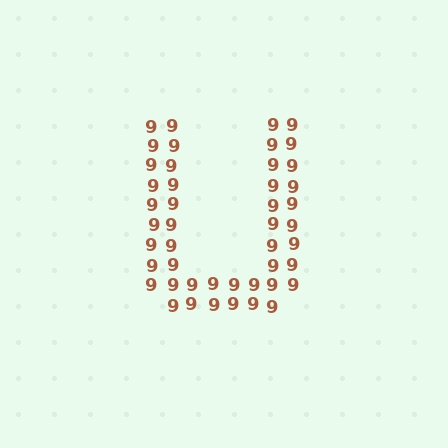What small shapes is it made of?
It is made of small digit 9's.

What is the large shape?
The large shape is the letter U.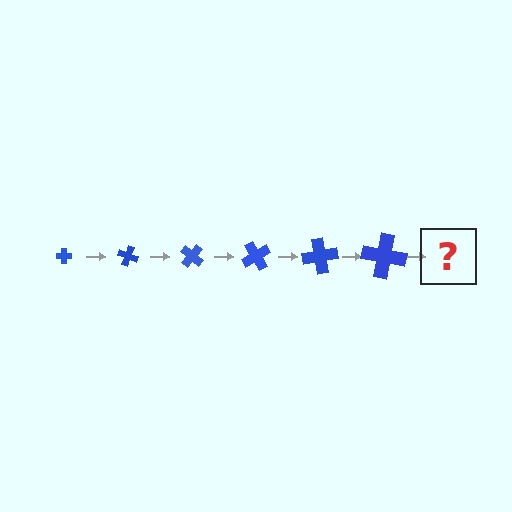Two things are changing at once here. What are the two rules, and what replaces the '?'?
The two rules are that the cross grows larger each step and it rotates 20 degrees each step. The '?' should be a cross, larger than the previous one and rotated 120 degrees from the start.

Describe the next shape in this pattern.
It should be a cross, larger than the previous one and rotated 120 degrees from the start.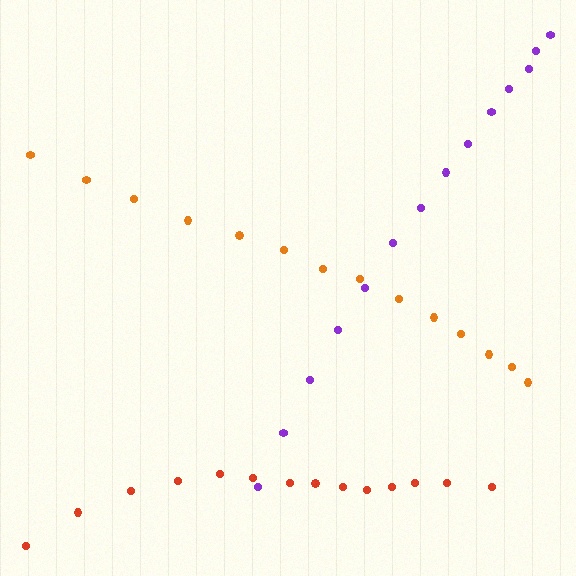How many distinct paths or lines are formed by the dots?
There are 3 distinct paths.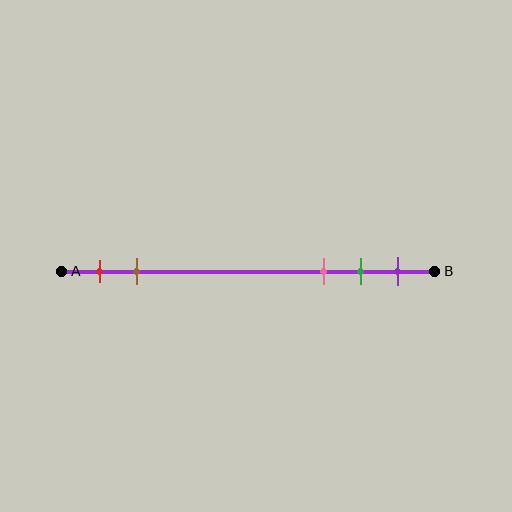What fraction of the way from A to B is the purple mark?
The purple mark is approximately 90% (0.9) of the way from A to B.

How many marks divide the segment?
There are 5 marks dividing the segment.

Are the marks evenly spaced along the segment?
No, the marks are not evenly spaced.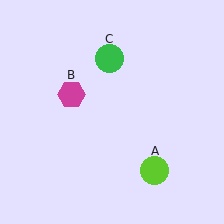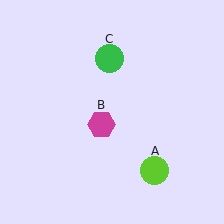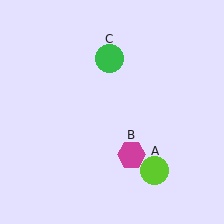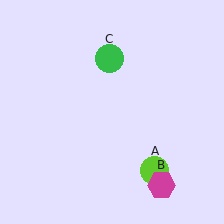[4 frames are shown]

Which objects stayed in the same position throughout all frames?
Lime circle (object A) and green circle (object C) remained stationary.